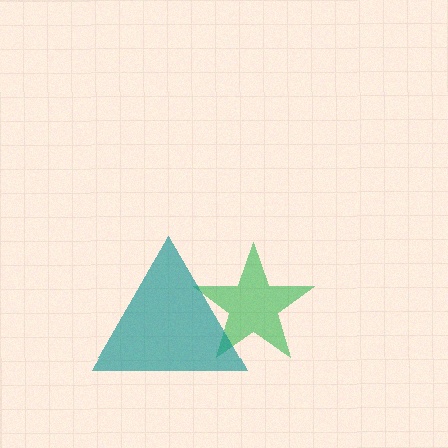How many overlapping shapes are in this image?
There are 2 overlapping shapes in the image.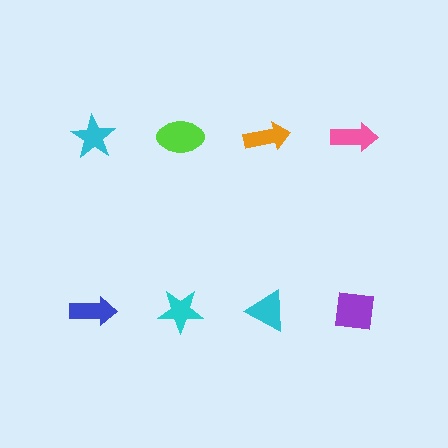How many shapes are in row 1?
4 shapes.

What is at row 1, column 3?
An orange arrow.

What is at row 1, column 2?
A lime ellipse.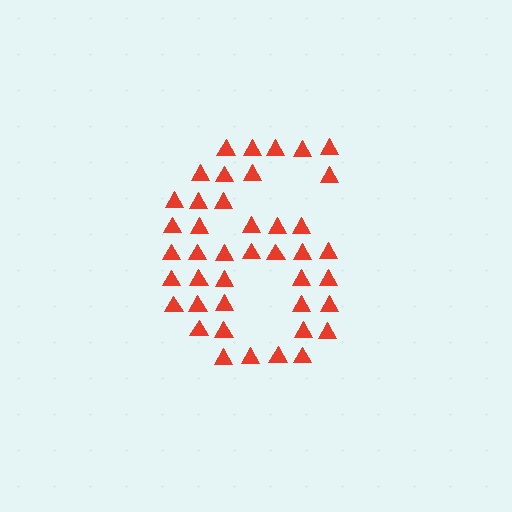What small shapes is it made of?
It is made of small triangles.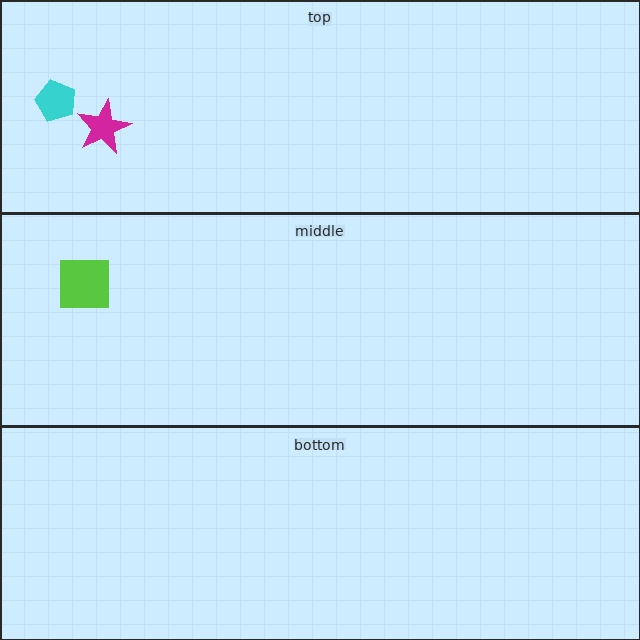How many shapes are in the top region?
2.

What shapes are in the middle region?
The lime square.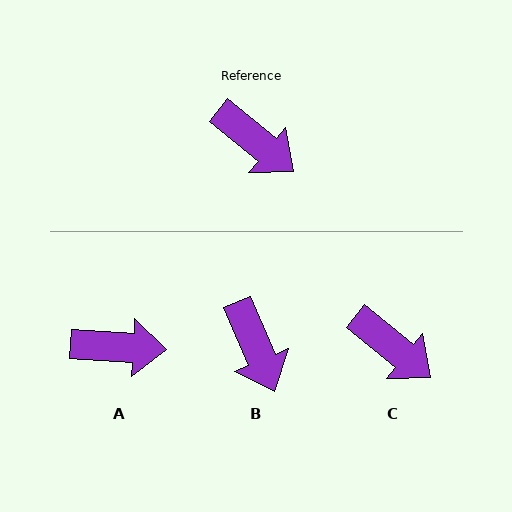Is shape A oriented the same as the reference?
No, it is off by about 35 degrees.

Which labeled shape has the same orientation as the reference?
C.